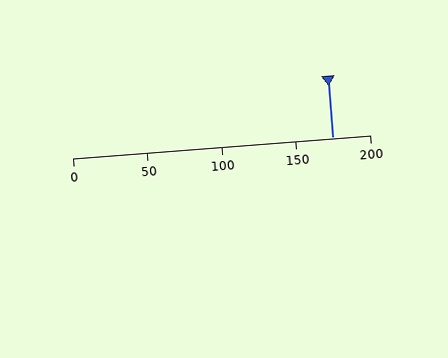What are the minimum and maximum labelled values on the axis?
The axis runs from 0 to 200.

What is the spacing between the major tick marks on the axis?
The major ticks are spaced 50 apart.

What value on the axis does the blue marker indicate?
The marker indicates approximately 175.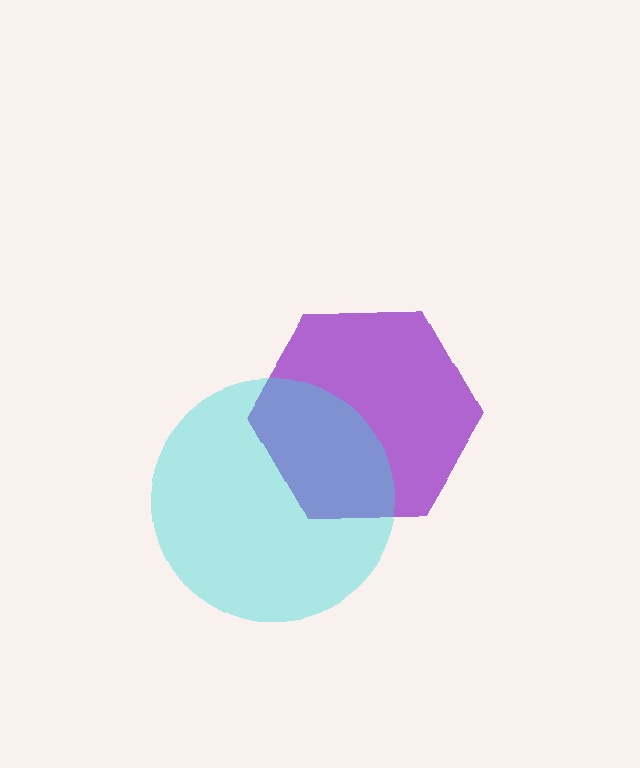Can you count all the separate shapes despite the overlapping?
Yes, there are 2 separate shapes.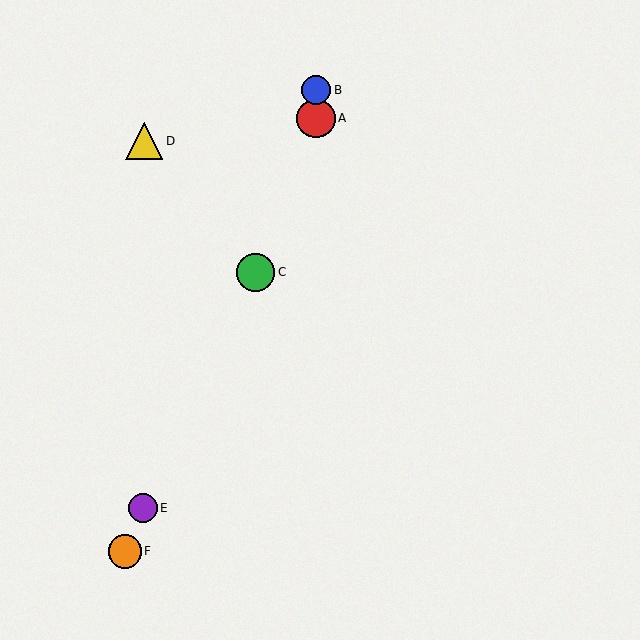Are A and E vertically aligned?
No, A is at x≈316 and E is at x≈143.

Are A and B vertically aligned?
Yes, both are at x≈316.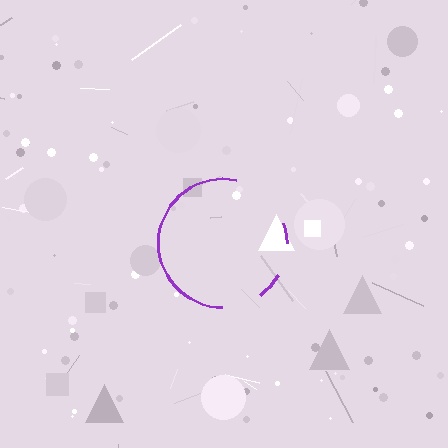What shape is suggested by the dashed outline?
The dashed outline suggests a circle.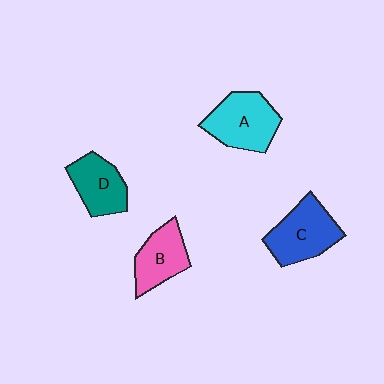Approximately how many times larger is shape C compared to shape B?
Approximately 1.3 times.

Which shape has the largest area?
Shape A (cyan).